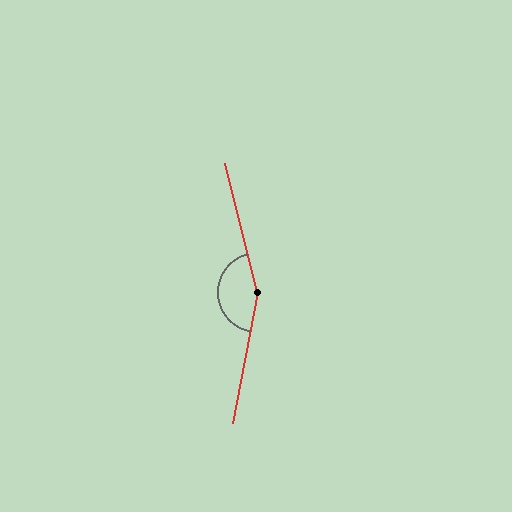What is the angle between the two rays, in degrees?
Approximately 156 degrees.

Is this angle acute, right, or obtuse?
It is obtuse.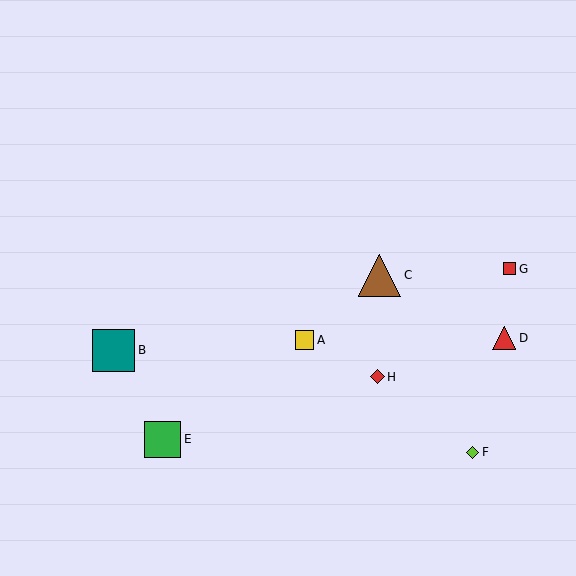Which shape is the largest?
The brown triangle (labeled C) is the largest.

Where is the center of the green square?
The center of the green square is at (162, 439).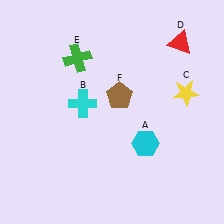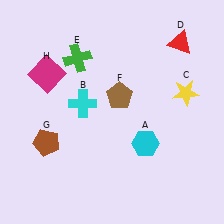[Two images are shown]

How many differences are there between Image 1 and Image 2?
There are 2 differences between the two images.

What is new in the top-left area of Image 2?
A magenta square (H) was added in the top-left area of Image 2.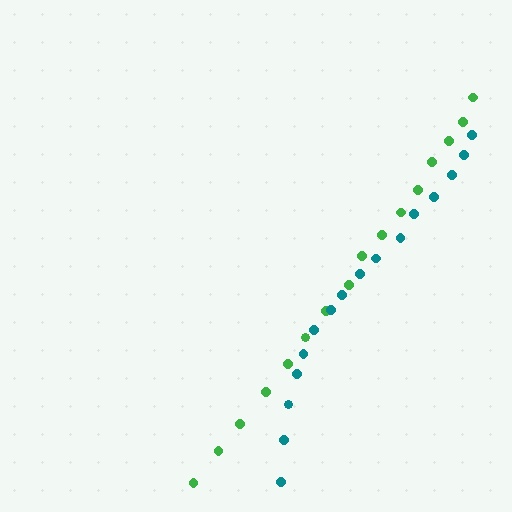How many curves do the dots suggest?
There are 2 distinct paths.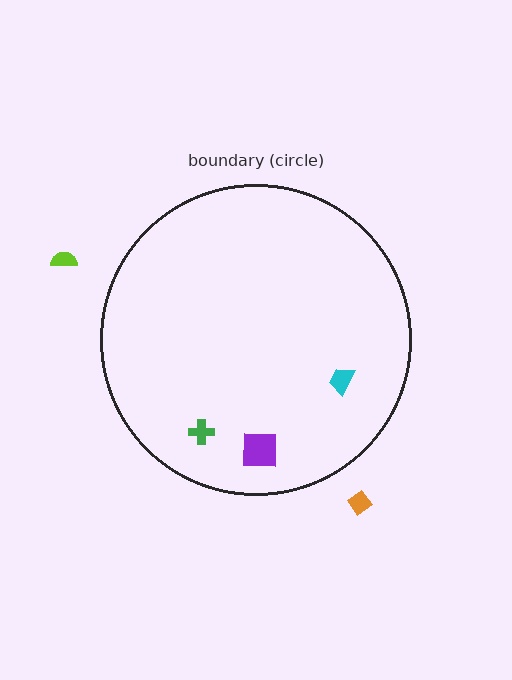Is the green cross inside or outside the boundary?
Inside.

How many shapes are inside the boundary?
3 inside, 2 outside.